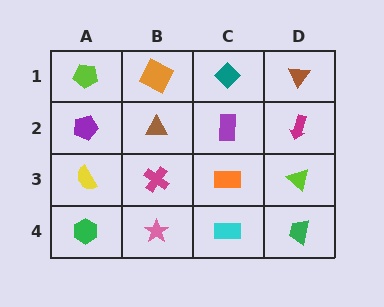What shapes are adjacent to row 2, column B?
An orange square (row 1, column B), a magenta cross (row 3, column B), a purple pentagon (row 2, column A), a purple rectangle (row 2, column C).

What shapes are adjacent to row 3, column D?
A magenta arrow (row 2, column D), a green trapezoid (row 4, column D), an orange rectangle (row 3, column C).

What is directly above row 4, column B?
A magenta cross.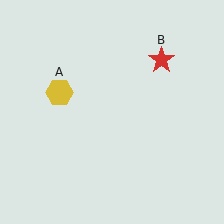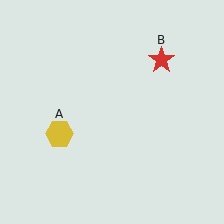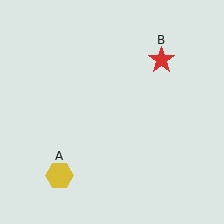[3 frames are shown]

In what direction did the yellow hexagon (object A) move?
The yellow hexagon (object A) moved down.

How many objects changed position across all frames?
1 object changed position: yellow hexagon (object A).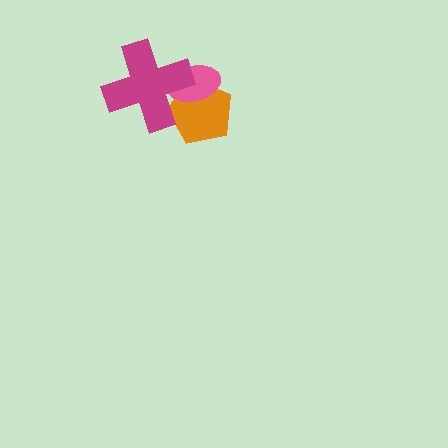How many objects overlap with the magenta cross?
2 objects overlap with the magenta cross.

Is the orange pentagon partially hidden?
Yes, it is partially covered by another shape.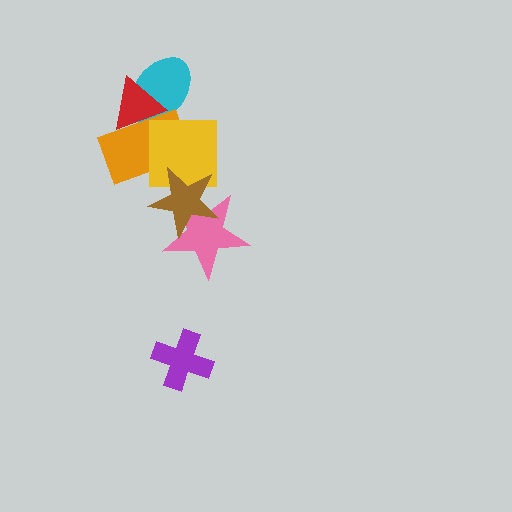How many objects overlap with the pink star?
1 object overlaps with the pink star.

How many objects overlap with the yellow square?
2 objects overlap with the yellow square.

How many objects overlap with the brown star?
3 objects overlap with the brown star.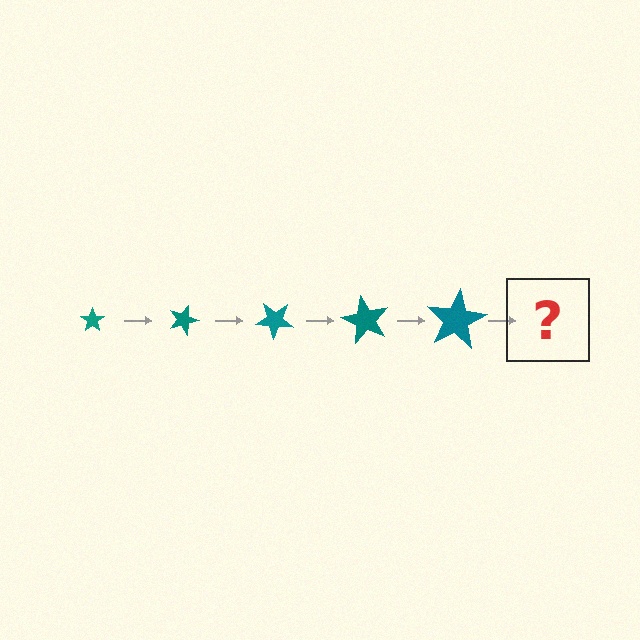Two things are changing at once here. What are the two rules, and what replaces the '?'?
The two rules are that the star grows larger each step and it rotates 20 degrees each step. The '?' should be a star, larger than the previous one and rotated 100 degrees from the start.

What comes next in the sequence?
The next element should be a star, larger than the previous one and rotated 100 degrees from the start.